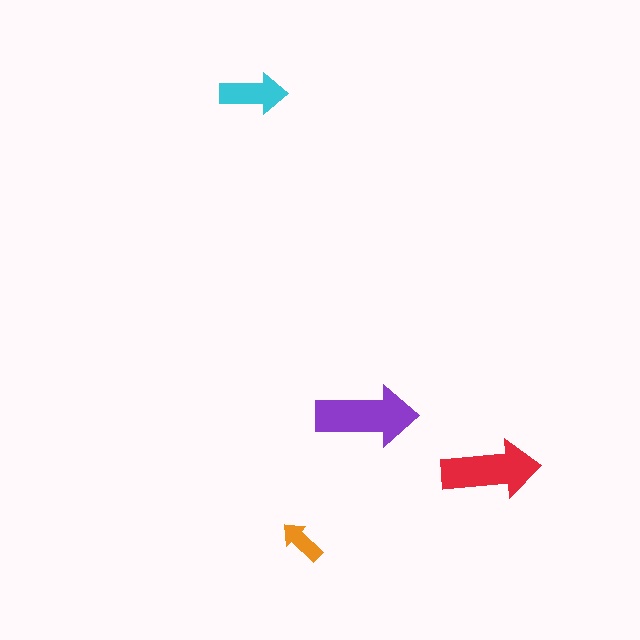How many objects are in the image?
There are 4 objects in the image.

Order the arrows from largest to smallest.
the purple one, the red one, the cyan one, the orange one.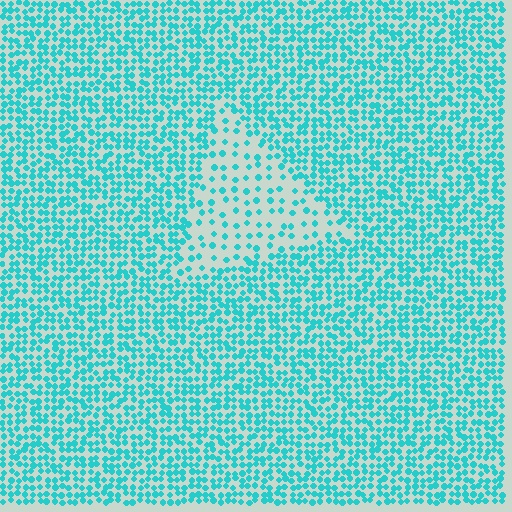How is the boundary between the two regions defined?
The boundary is defined by a change in element density (approximately 2.5x ratio). All elements are the same color, size, and shape.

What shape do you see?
I see a triangle.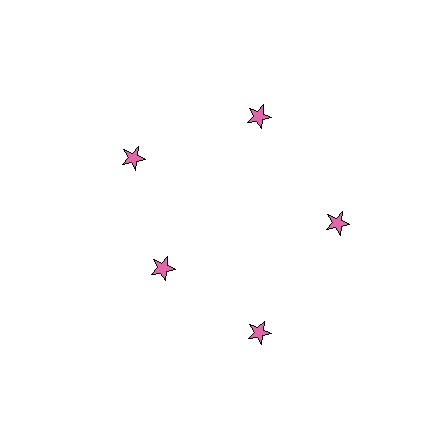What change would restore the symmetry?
The symmetry would be restored by moving it outward, back onto the ring so that all 5 stars sit at equal angles and equal distance from the center.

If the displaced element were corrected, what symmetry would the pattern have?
It would have 5-fold rotational symmetry — the pattern would map onto itself every 72 degrees.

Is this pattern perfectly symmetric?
No. The 5 pink stars are arranged in a ring, but one element near the 8 o'clock position is pulled inward toward the center, breaking the 5-fold rotational symmetry.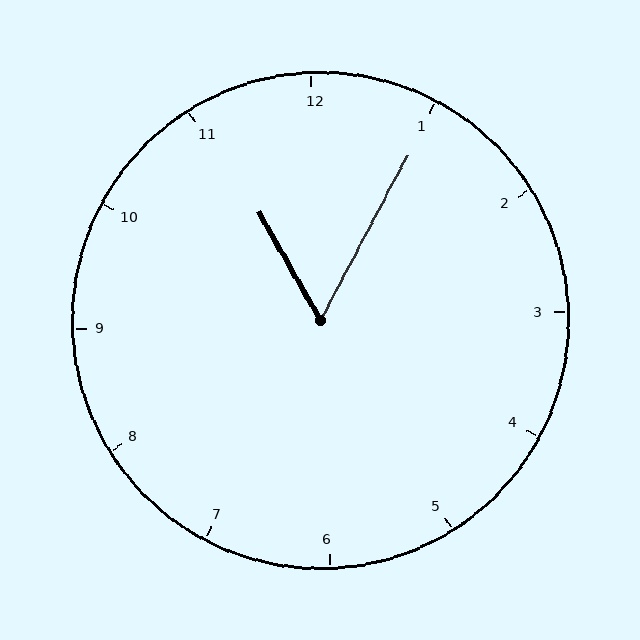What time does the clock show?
11:05.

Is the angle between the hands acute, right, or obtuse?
It is acute.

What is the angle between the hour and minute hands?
Approximately 58 degrees.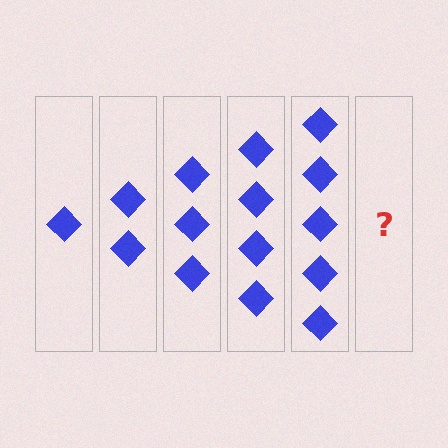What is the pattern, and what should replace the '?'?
The pattern is that each step adds one more diamond. The '?' should be 6 diamonds.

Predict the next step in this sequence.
The next step is 6 diamonds.